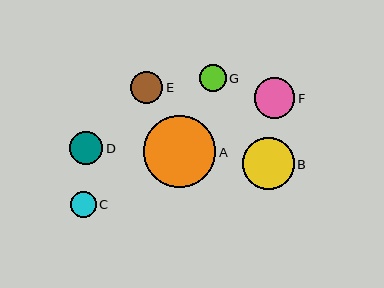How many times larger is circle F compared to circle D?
Circle F is approximately 1.2 times the size of circle D.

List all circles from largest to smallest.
From largest to smallest: A, B, F, D, E, G, C.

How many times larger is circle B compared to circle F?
Circle B is approximately 1.3 times the size of circle F.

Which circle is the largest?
Circle A is the largest with a size of approximately 72 pixels.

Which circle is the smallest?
Circle C is the smallest with a size of approximately 25 pixels.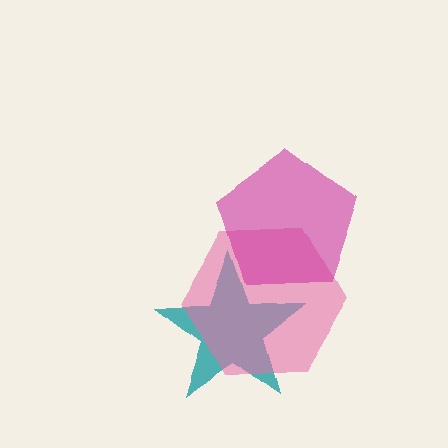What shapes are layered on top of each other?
The layered shapes are: a teal star, a pink hexagon, a magenta pentagon.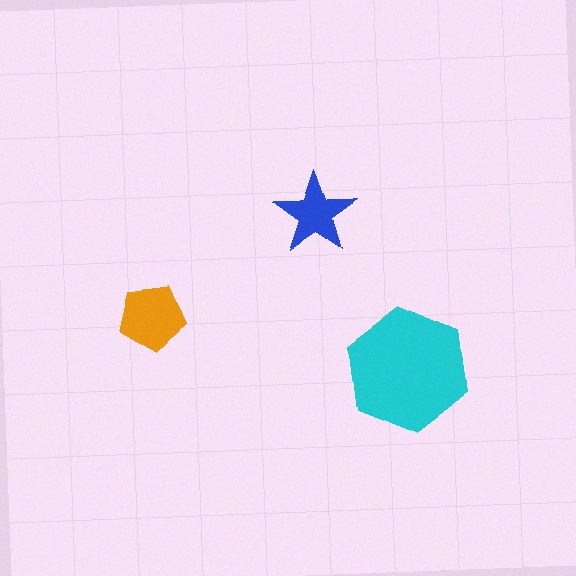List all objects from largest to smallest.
The cyan hexagon, the orange pentagon, the blue star.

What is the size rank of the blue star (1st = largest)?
3rd.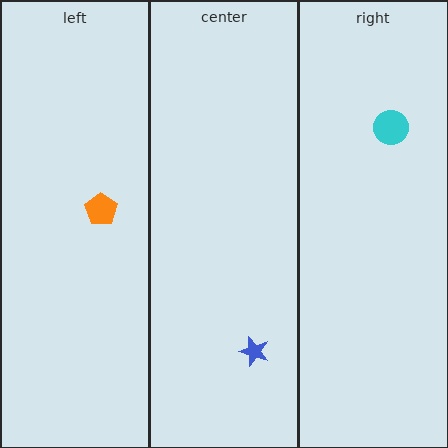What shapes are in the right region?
The cyan circle.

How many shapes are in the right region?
1.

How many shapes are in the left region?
1.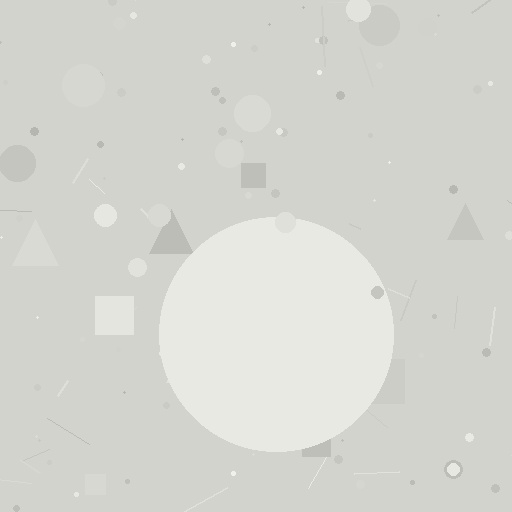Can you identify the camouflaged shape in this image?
The camouflaged shape is a circle.